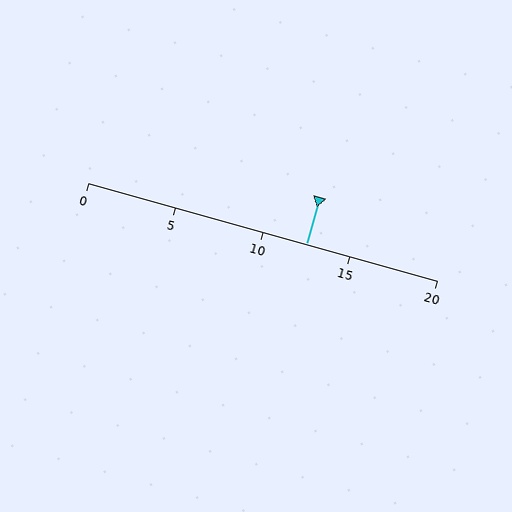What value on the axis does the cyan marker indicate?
The marker indicates approximately 12.5.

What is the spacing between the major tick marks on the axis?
The major ticks are spaced 5 apart.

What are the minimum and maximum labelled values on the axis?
The axis runs from 0 to 20.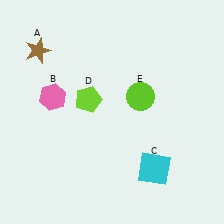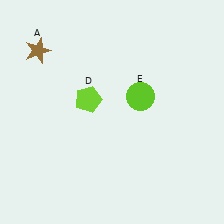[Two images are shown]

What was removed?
The pink hexagon (B), the cyan square (C) were removed in Image 2.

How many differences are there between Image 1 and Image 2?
There are 2 differences between the two images.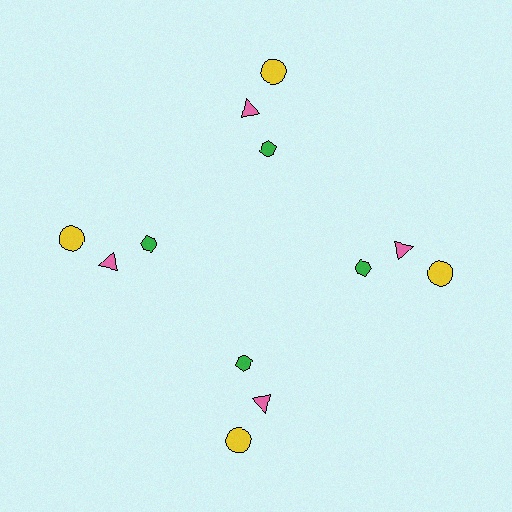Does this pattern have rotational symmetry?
Yes, this pattern has 4-fold rotational symmetry. It looks the same after rotating 90 degrees around the center.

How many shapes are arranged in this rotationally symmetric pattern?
There are 12 shapes, arranged in 4 groups of 3.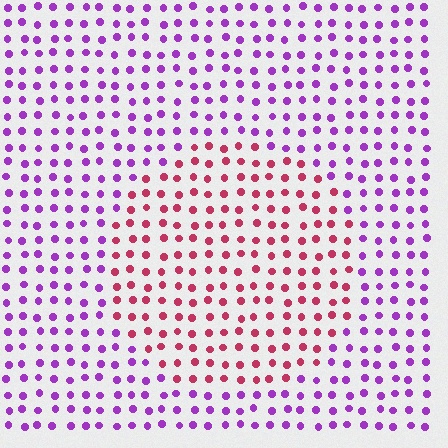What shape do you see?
I see a circle.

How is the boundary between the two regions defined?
The boundary is defined purely by a slight shift in hue (about 54 degrees). Spacing, size, and orientation are identical on both sides.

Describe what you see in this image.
The image is filled with small purple elements in a uniform arrangement. A circle-shaped region is visible where the elements are tinted to a slightly different hue, forming a subtle color boundary.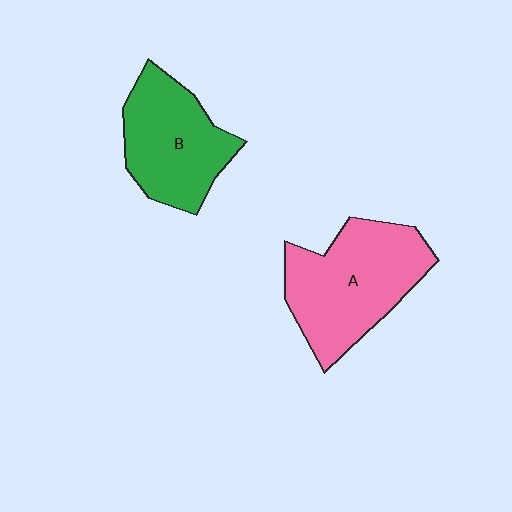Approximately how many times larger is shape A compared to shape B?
Approximately 1.2 times.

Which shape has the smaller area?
Shape B (green).